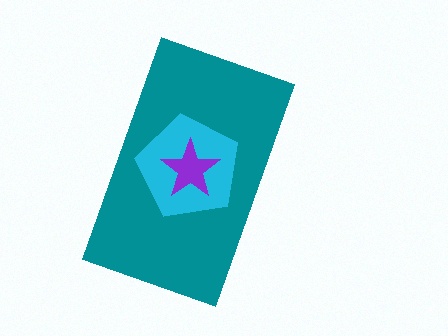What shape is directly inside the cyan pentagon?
The purple star.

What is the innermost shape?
The purple star.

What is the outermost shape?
The teal rectangle.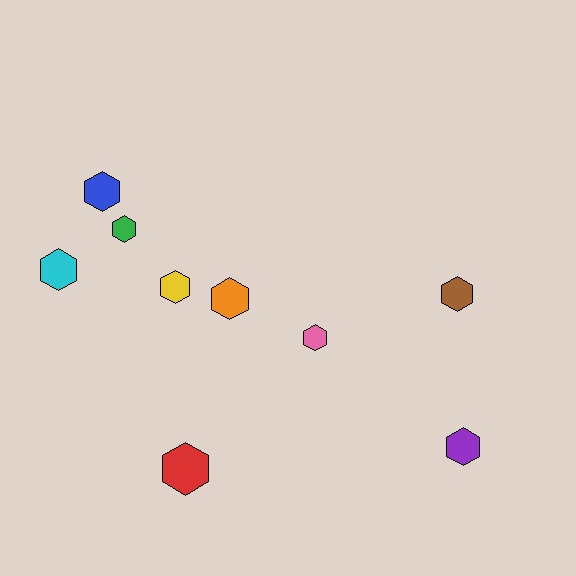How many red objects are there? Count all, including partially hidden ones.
There is 1 red object.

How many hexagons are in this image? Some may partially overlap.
There are 9 hexagons.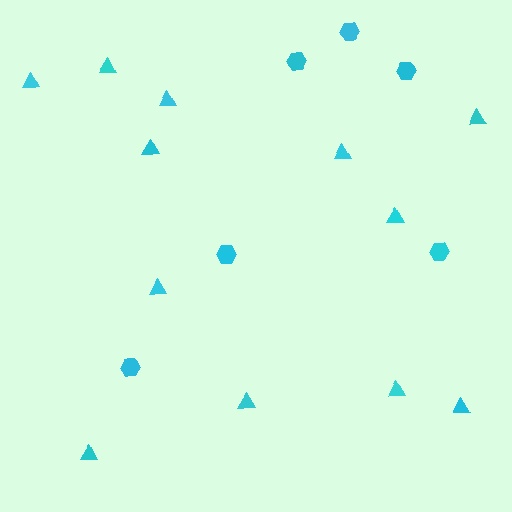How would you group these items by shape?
There are 2 groups: one group of triangles (12) and one group of hexagons (6).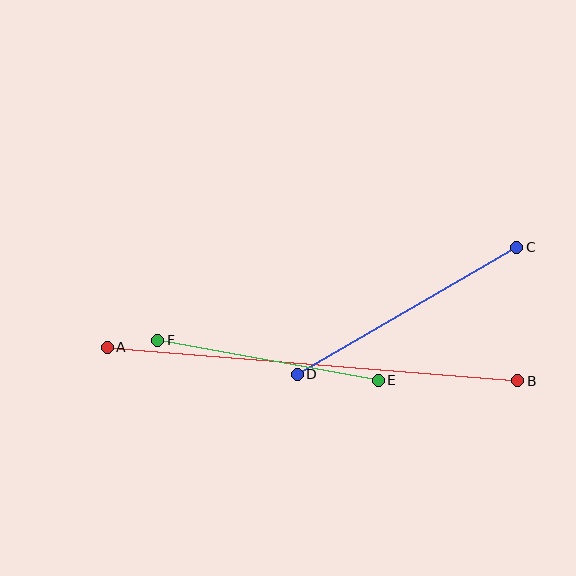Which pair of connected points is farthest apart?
Points A and B are farthest apart.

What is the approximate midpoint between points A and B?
The midpoint is at approximately (313, 364) pixels.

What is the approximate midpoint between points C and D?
The midpoint is at approximately (407, 311) pixels.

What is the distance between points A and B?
The distance is approximately 412 pixels.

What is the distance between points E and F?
The distance is approximately 224 pixels.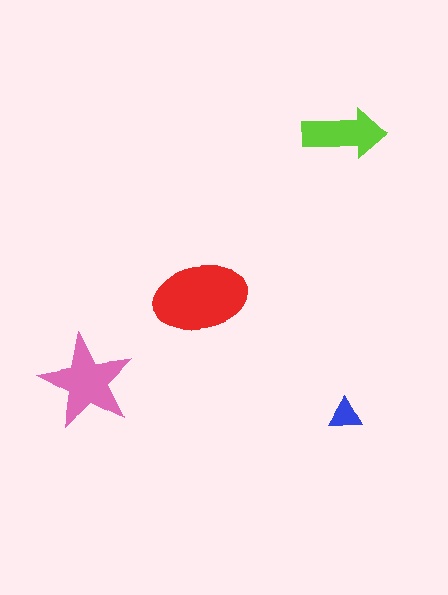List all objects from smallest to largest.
The blue triangle, the lime arrow, the pink star, the red ellipse.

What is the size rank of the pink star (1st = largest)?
2nd.